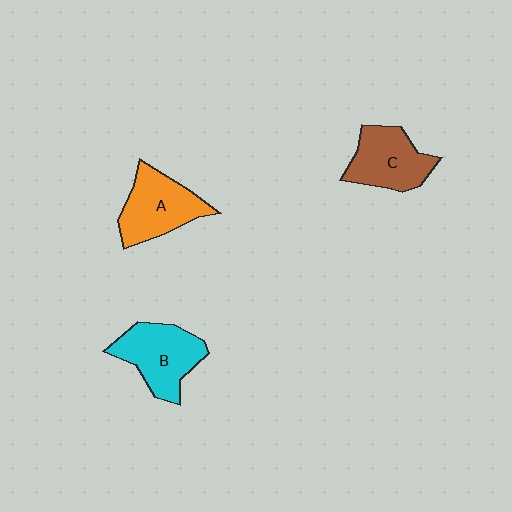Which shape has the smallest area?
Shape C (brown).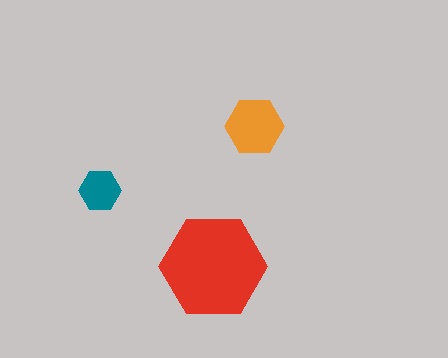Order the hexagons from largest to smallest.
the red one, the orange one, the teal one.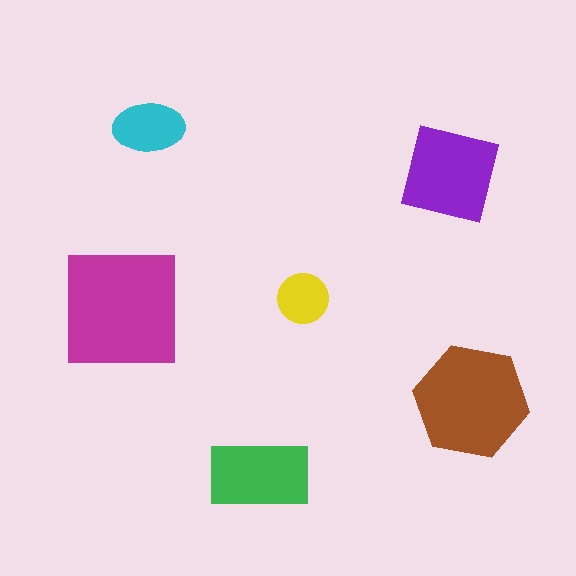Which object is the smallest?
The yellow circle.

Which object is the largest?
The magenta square.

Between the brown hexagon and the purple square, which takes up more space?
The brown hexagon.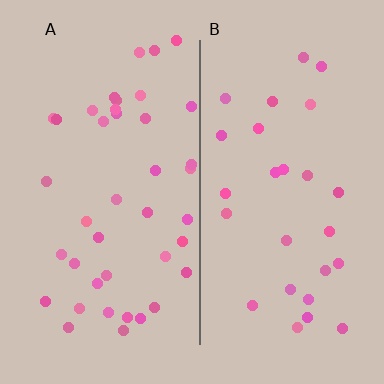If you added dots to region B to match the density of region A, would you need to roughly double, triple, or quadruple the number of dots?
Approximately double.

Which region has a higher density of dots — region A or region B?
A (the left).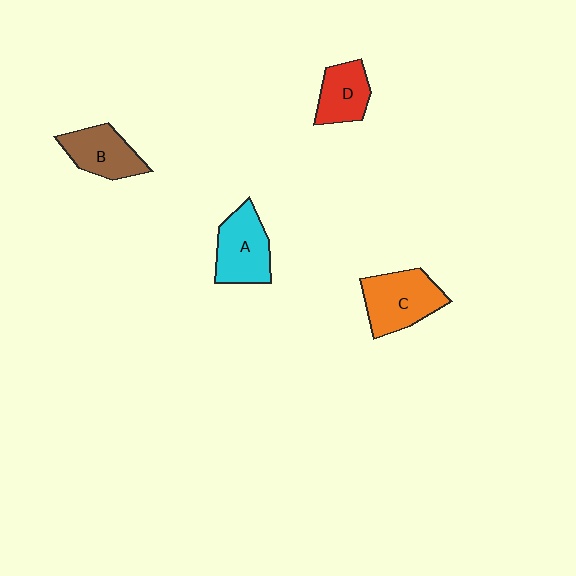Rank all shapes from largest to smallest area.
From largest to smallest: C (orange), A (cyan), B (brown), D (red).